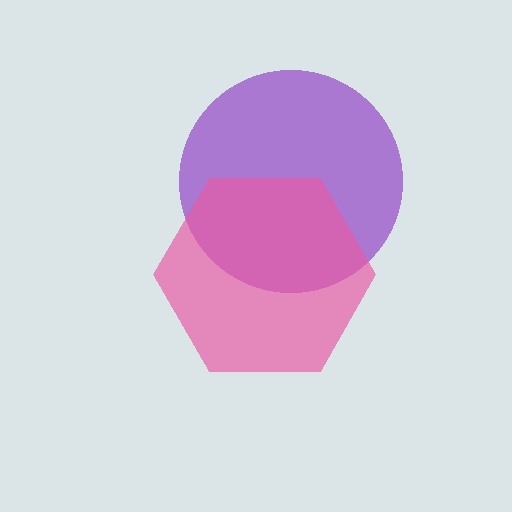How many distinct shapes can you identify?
There are 2 distinct shapes: a purple circle, a pink hexagon.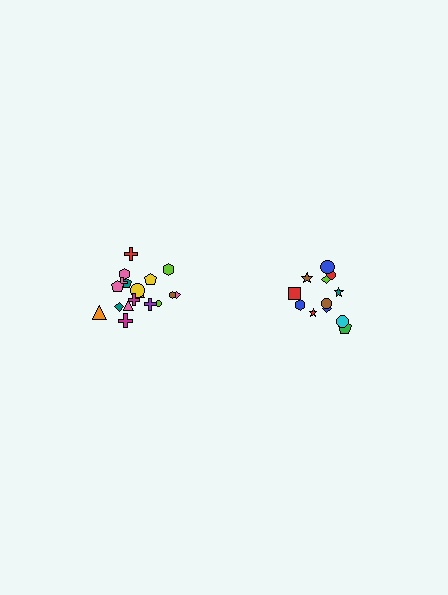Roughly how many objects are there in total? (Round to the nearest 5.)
Roughly 30 objects in total.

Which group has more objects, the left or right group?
The left group.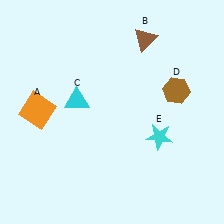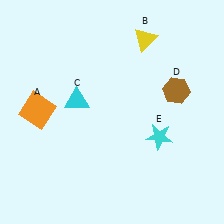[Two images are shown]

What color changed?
The triangle (B) changed from brown in Image 1 to yellow in Image 2.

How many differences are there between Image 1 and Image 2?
There is 1 difference between the two images.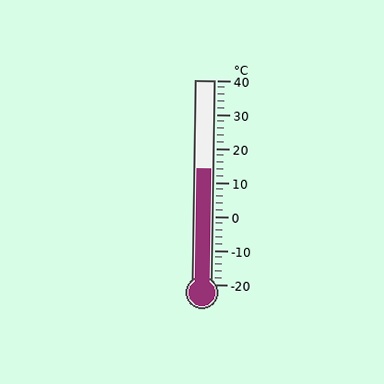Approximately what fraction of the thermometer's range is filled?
The thermometer is filled to approximately 55% of its range.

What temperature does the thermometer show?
The thermometer shows approximately 14°C.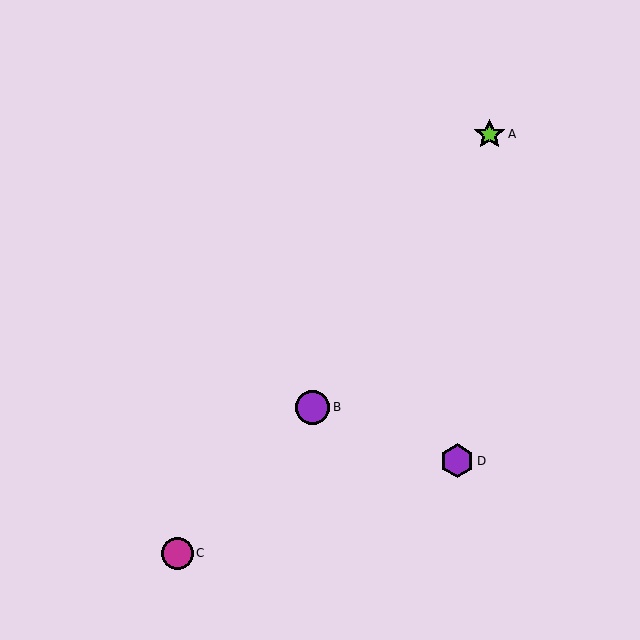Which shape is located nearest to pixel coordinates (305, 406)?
The purple circle (labeled B) at (313, 407) is nearest to that location.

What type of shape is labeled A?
Shape A is a lime star.